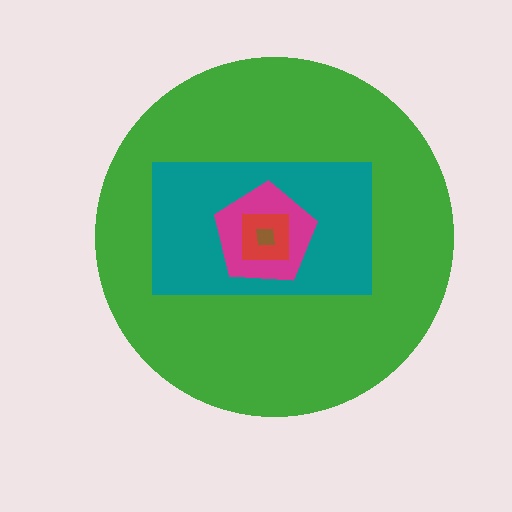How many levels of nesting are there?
5.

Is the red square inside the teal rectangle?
Yes.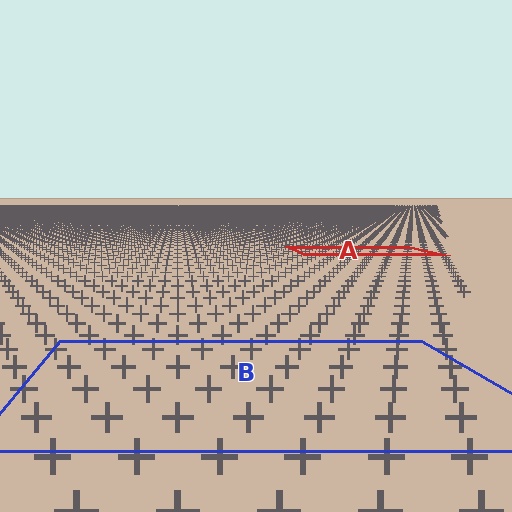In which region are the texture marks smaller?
The texture marks are smaller in region A, because it is farther away.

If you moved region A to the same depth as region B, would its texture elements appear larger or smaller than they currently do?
They would appear larger. At a closer depth, the same texture elements are projected at a bigger on-screen size.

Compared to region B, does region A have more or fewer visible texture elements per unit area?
Region A has more texture elements per unit area — they are packed more densely because it is farther away.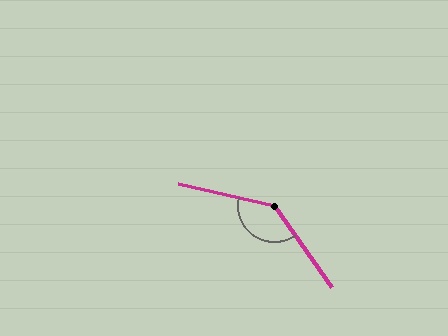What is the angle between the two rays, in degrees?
Approximately 138 degrees.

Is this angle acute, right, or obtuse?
It is obtuse.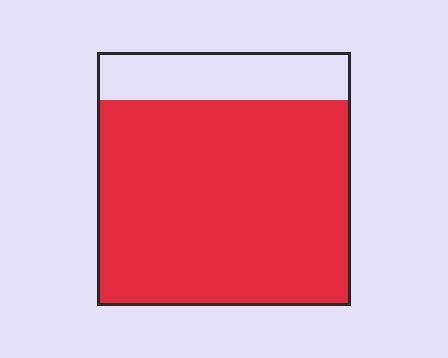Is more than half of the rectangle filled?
Yes.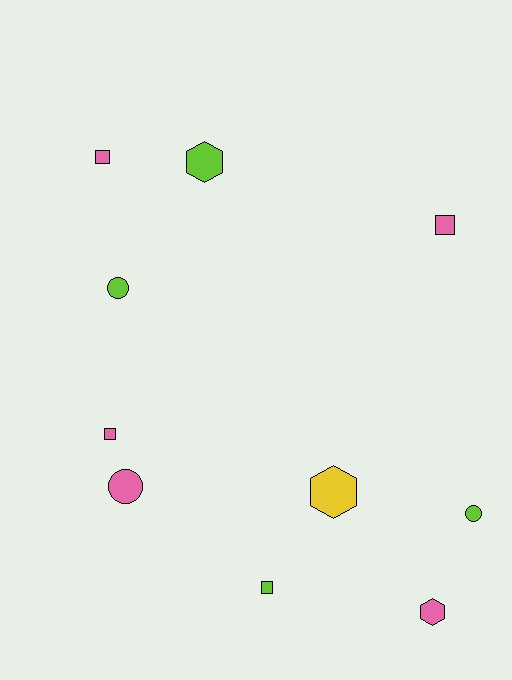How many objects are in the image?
There are 10 objects.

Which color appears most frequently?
Pink, with 5 objects.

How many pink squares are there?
There are 3 pink squares.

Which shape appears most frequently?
Square, with 4 objects.